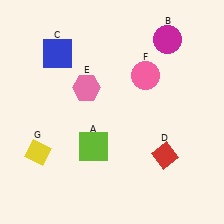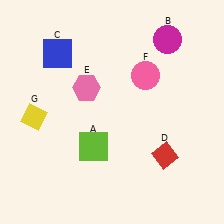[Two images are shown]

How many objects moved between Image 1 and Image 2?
1 object moved between the two images.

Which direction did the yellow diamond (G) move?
The yellow diamond (G) moved up.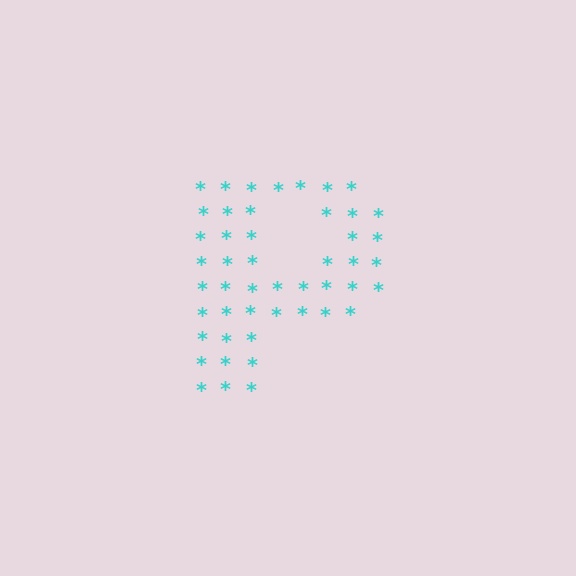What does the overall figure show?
The overall figure shows the letter P.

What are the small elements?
The small elements are asterisks.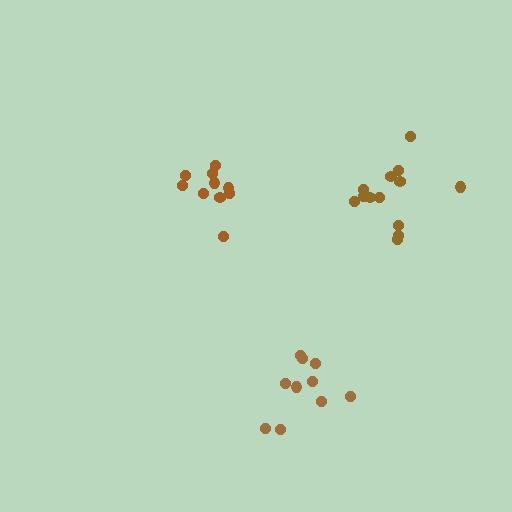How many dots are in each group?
Group 1: 10 dots, Group 2: 13 dots, Group 3: 10 dots (33 total).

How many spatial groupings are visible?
There are 3 spatial groupings.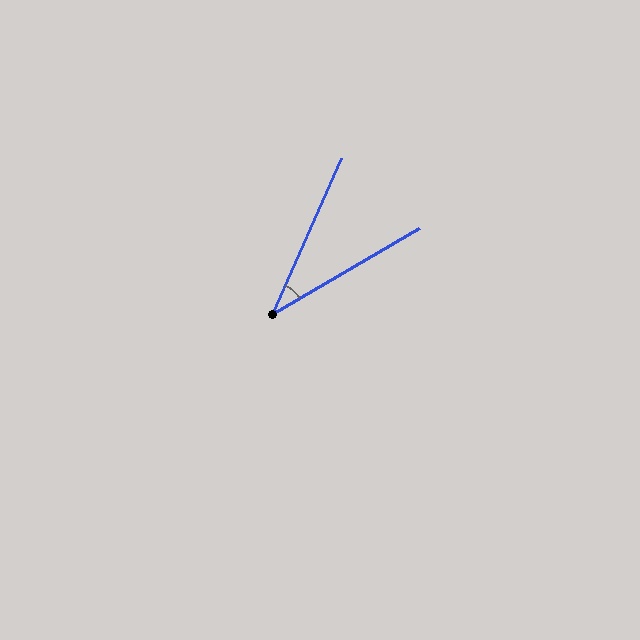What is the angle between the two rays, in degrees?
Approximately 36 degrees.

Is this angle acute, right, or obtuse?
It is acute.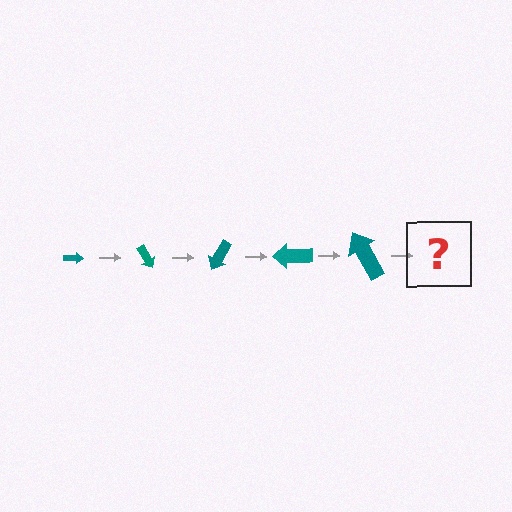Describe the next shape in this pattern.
It should be an arrow, larger than the previous one and rotated 300 degrees from the start.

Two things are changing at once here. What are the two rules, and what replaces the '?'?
The two rules are that the arrow grows larger each step and it rotates 60 degrees each step. The '?' should be an arrow, larger than the previous one and rotated 300 degrees from the start.